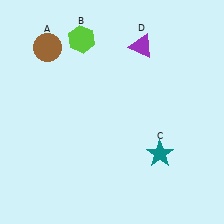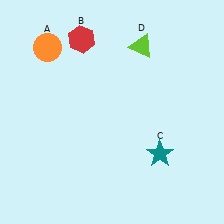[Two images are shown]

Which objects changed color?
A changed from brown to orange. B changed from lime to red. D changed from purple to lime.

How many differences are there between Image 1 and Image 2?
There are 3 differences between the two images.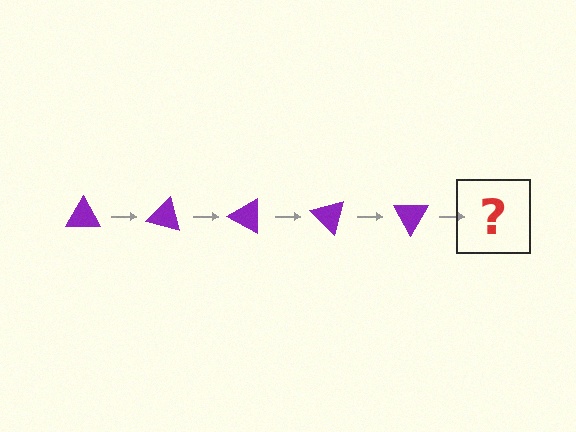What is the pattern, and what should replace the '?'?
The pattern is that the triangle rotates 15 degrees each step. The '?' should be a purple triangle rotated 75 degrees.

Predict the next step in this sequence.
The next step is a purple triangle rotated 75 degrees.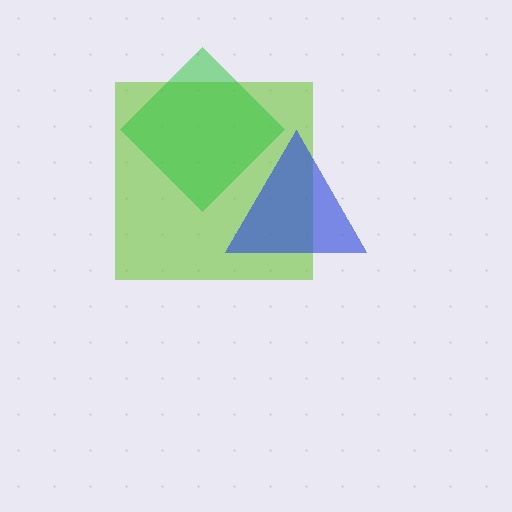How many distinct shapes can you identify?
There are 3 distinct shapes: a lime square, a blue triangle, a green diamond.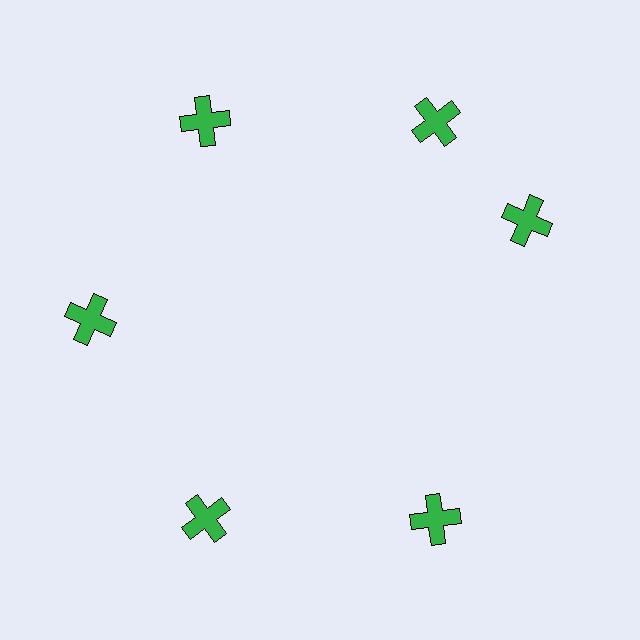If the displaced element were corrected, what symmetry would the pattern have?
It would have 6-fold rotational symmetry — the pattern would map onto itself every 60 degrees.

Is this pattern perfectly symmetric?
No. The 6 green crosses are arranged in a ring, but one element near the 3 o'clock position is rotated out of alignment along the ring, breaking the 6-fold rotational symmetry.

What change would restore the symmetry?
The symmetry would be restored by rotating it back into even spacing with its neighbors so that all 6 crosses sit at equal angles and equal distance from the center.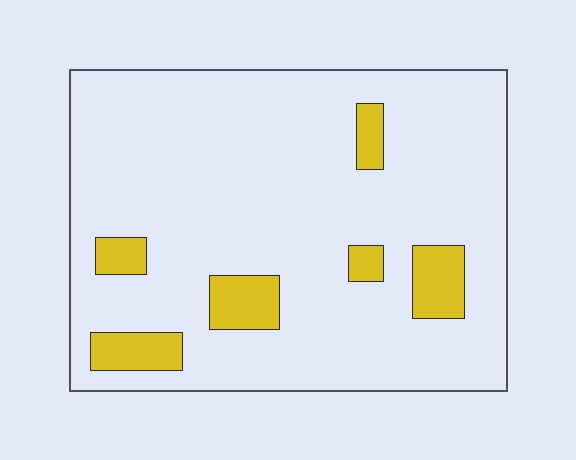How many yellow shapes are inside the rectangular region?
6.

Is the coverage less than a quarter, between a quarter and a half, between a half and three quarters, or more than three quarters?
Less than a quarter.